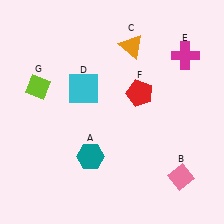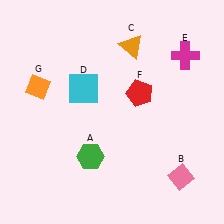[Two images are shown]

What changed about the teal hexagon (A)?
In Image 1, A is teal. In Image 2, it changed to green.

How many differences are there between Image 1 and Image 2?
There are 2 differences between the two images.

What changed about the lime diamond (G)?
In Image 1, G is lime. In Image 2, it changed to orange.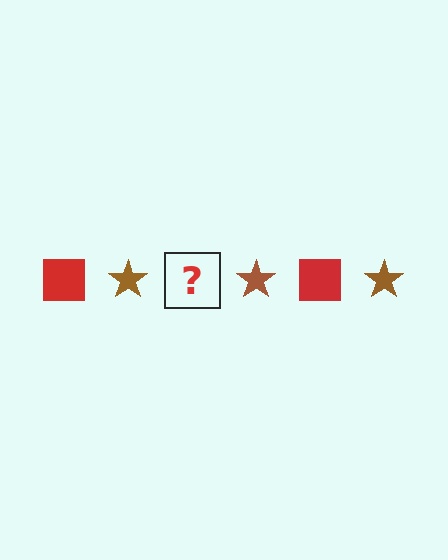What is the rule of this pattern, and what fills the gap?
The rule is that the pattern alternates between red square and brown star. The gap should be filled with a red square.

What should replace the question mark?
The question mark should be replaced with a red square.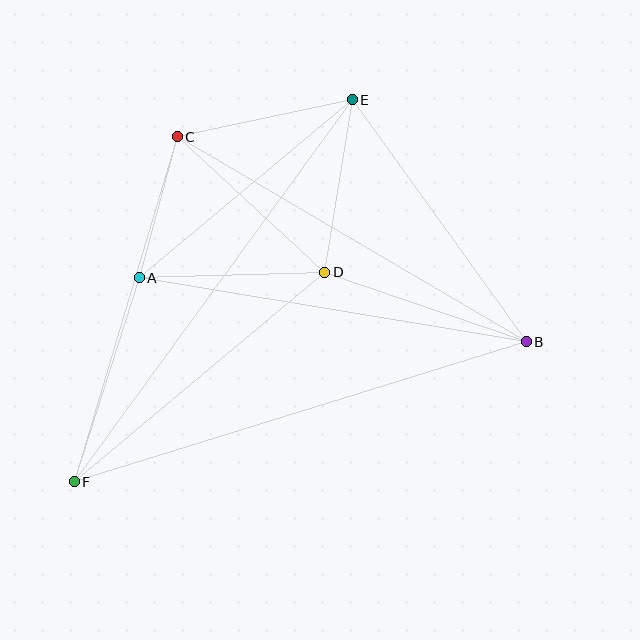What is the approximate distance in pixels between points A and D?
The distance between A and D is approximately 185 pixels.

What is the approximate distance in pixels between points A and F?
The distance between A and F is approximately 214 pixels.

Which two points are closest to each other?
Points A and C are closest to each other.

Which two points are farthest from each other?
Points B and F are farthest from each other.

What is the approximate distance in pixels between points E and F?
The distance between E and F is approximately 472 pixels.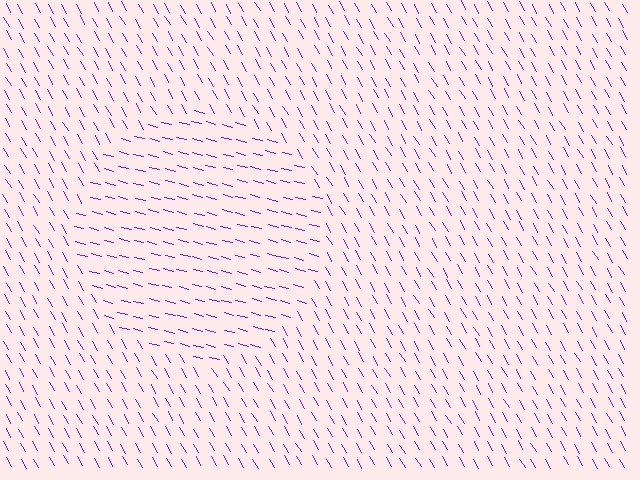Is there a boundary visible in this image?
Yes, there is a texture boundary formed by a change in line orientation.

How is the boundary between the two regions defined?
The boundary is defined purely by a change in line orientation (approximately 45 degrees difference). All lines are the same color and thickness.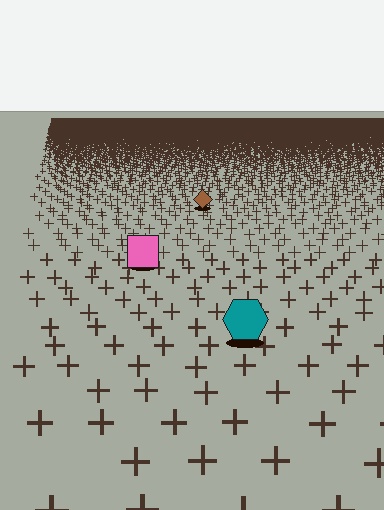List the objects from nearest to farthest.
From nearest to farthest: the teal hexagon, the pink square, the brown diamond.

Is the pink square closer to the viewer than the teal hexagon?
No. The teal hexagon is closer — you can tell from the texture gradient: the ground texture is coarser near it.